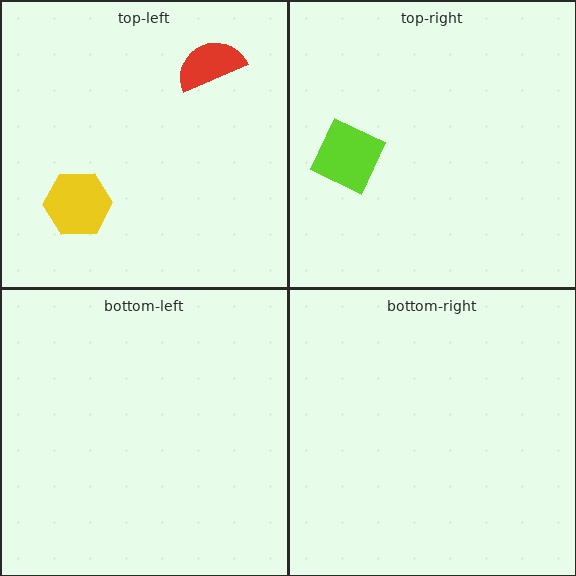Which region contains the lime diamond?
The top-right region.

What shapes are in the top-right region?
The lime diamond.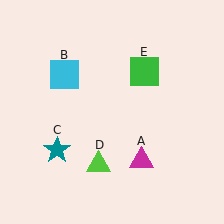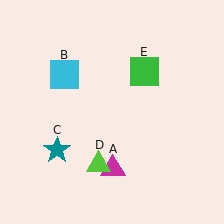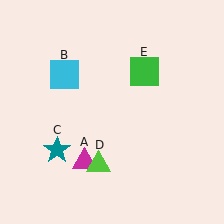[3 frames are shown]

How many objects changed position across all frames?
1 object changed position: magenta triangle (object A).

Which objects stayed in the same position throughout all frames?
Cyan square (object B) and teal star (object C) and lime triangle (object D) and green square (object E) remained stationary.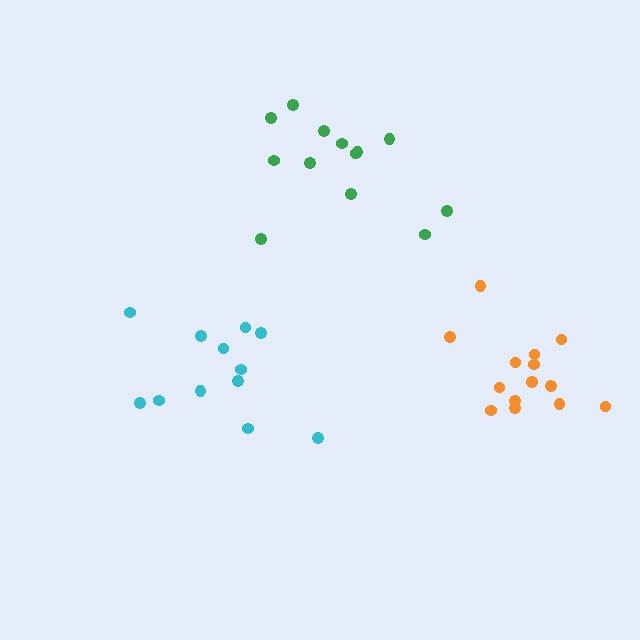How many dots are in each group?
Group 1: 12 dots, Group 2: 14 dots, Group 3: 13 dots (39 total).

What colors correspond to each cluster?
The clusters are colored: cyan, orange, green.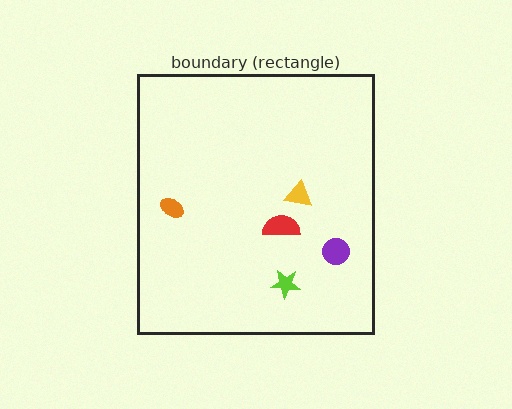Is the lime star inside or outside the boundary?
Inside.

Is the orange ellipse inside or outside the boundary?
Inside.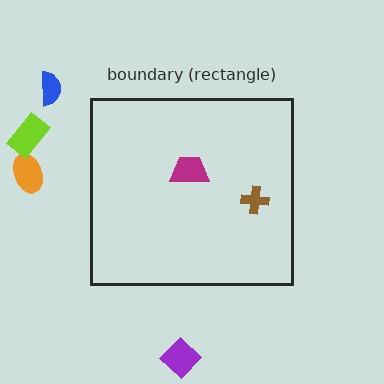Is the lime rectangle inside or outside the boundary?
Outside.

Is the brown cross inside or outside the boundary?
Inside.